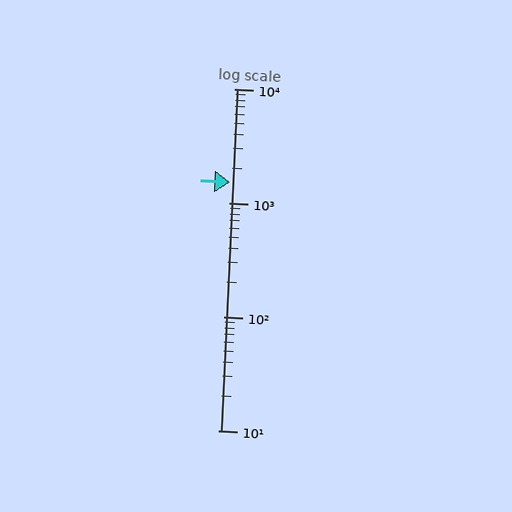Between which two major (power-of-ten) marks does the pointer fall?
The pointer is between 1000 and 10000.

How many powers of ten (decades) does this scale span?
The scale spans 3 decades, from 10 to 10000.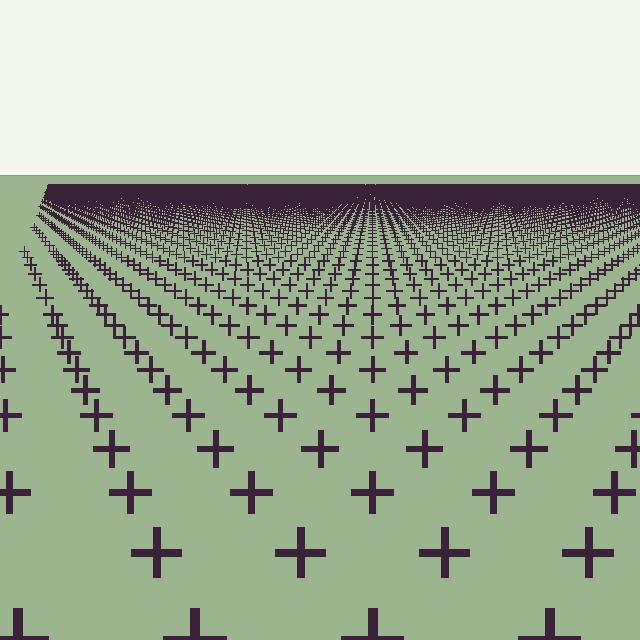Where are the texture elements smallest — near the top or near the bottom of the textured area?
Near the top.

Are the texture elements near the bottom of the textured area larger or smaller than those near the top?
Larger. Near the bottom, elements are closer to the viewer and appear at a bigger on-screen size.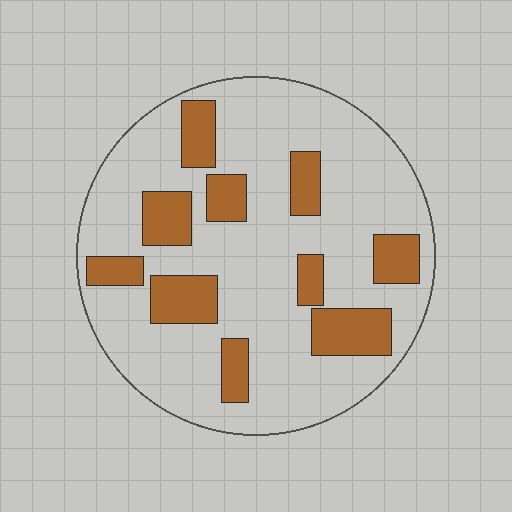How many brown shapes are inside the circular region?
10.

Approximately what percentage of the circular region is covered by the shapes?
Approximately 25%.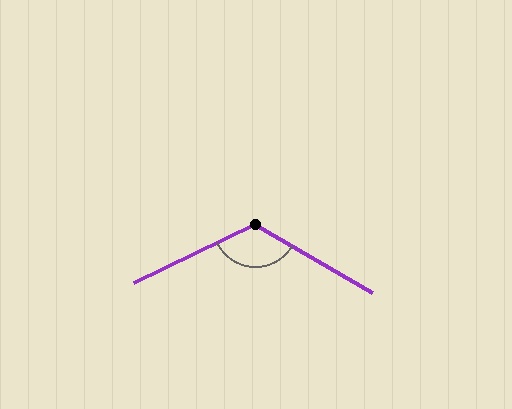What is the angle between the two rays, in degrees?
Approximately 124 degrees.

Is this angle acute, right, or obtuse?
It is obtuse.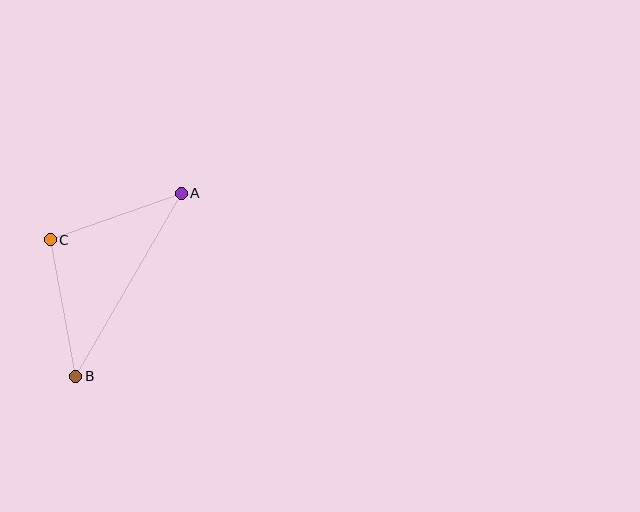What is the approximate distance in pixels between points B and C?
The distance between B and C is approximately 139 pixels.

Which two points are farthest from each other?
Points A and B are farthest from each other.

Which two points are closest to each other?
Points A and C are closest to each other.